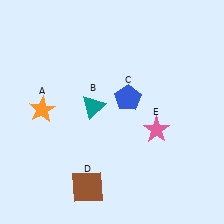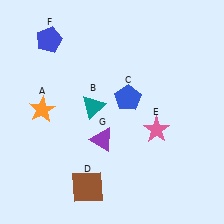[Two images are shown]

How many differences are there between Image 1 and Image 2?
There are 2 differences between the two images.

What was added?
A blue pentagon (F), a purple triangle (G) were added in Image 2.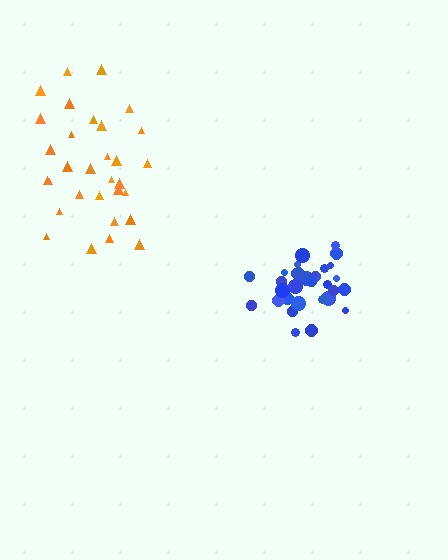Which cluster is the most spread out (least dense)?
Orange.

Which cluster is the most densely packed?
Blue.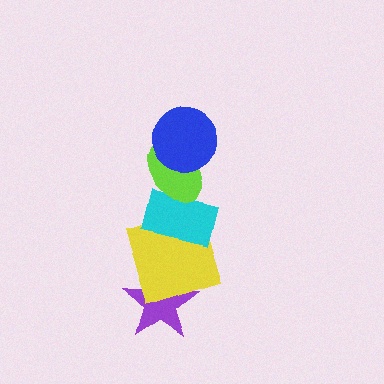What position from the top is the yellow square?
The yellow square is 4th from the top.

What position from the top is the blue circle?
The blue circle is 1st from the top.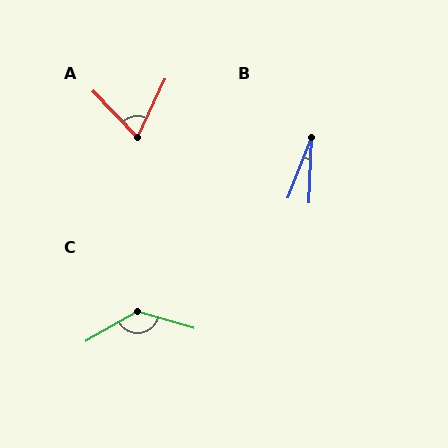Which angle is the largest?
C, at approximately 134 degrees.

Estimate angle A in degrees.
Approximately 69 degrees.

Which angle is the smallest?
B, at approximately 19 degrees.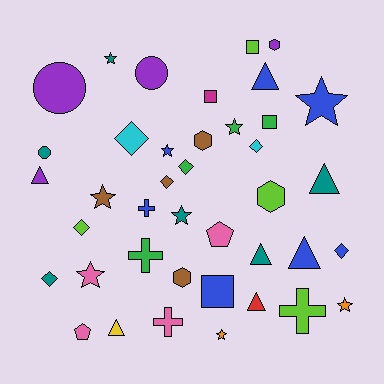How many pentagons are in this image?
There are 2 pentagons.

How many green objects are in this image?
There are 4 green objects.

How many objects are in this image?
There are 40 objects.